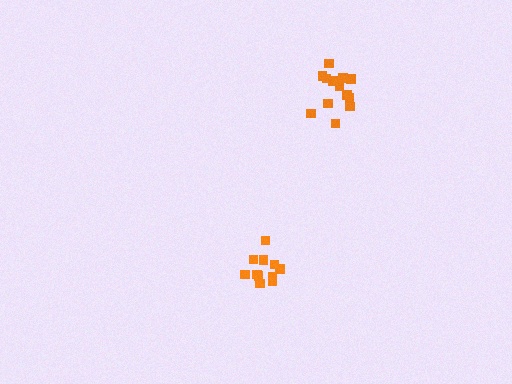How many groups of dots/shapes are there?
There are 2 groups.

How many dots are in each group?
Group 1: 14 dots, Group 2: 11 dots (25 total).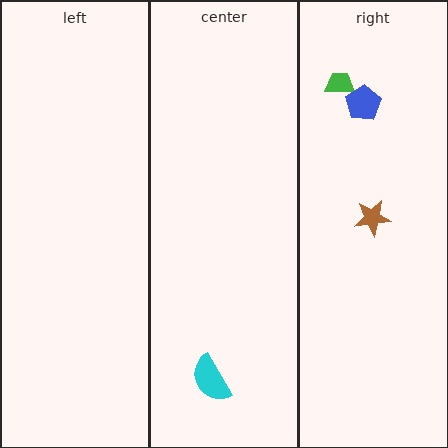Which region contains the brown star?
The right region.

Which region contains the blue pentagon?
The right region.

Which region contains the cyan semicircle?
The center region.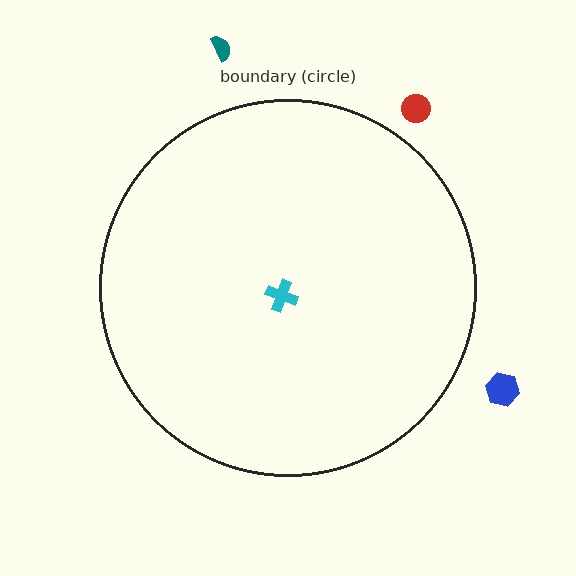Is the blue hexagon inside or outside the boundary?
Outside.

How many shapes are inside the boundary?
1 inside, 3 outside.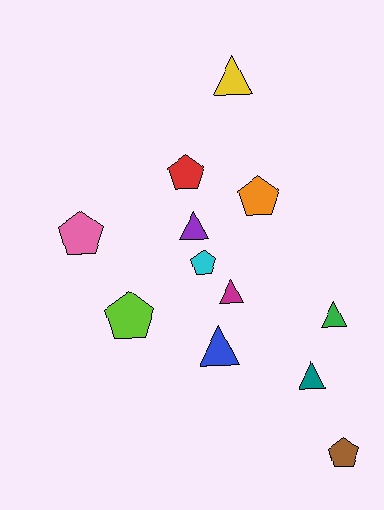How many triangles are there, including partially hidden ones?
There are 6 triangles.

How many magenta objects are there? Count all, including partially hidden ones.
There is 1 magenta object.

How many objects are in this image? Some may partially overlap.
There are 12 objects.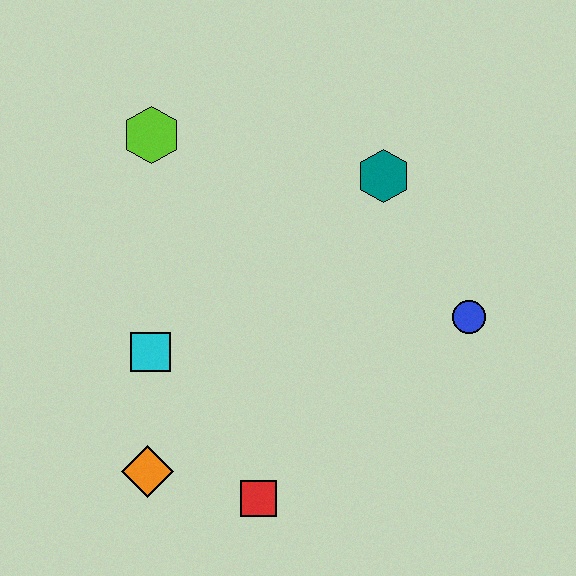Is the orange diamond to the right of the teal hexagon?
No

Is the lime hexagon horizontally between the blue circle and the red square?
No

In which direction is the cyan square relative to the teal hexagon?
The cyan square is to the left of the teal hexagon.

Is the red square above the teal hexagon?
No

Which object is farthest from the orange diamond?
The teal hexagon is farthest from the orange diamond.